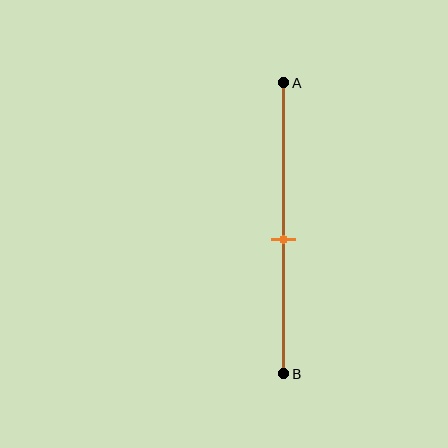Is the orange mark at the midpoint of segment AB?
No, the mark is at about 55% from A, not at the 50% midpoint.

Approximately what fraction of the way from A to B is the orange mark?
The orange mark is approximately 55% of the way from A to B.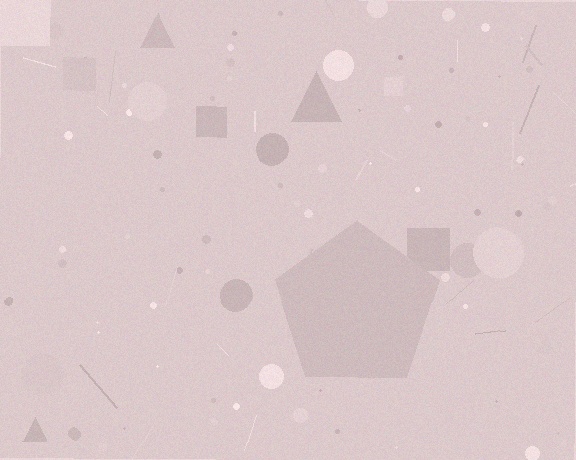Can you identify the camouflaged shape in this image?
The camouflaged shape is a pentagon.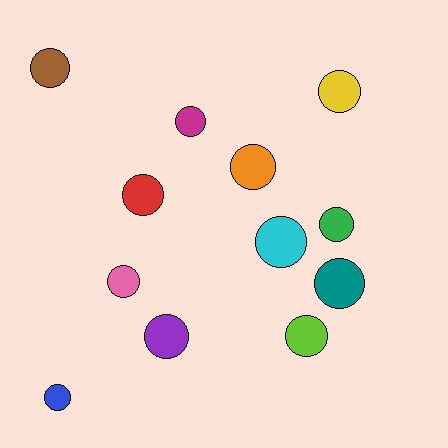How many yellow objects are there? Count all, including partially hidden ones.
There is 1 yellow object.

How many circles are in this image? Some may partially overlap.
There are 12 circles.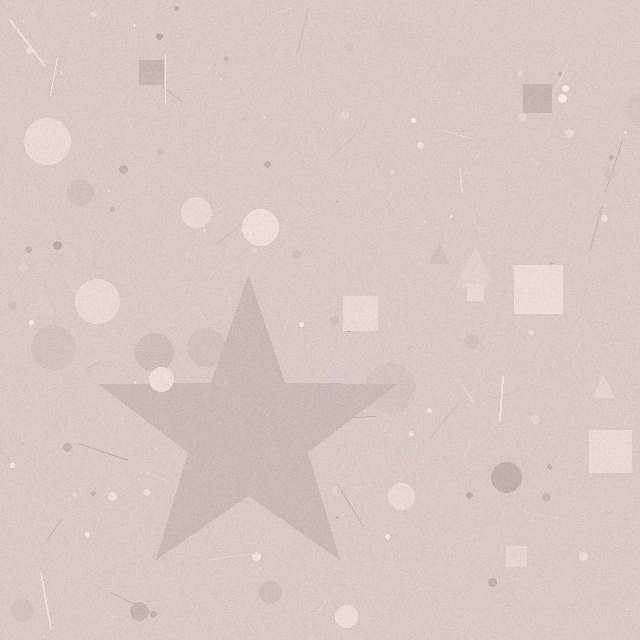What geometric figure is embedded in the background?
A star is embedded in the background.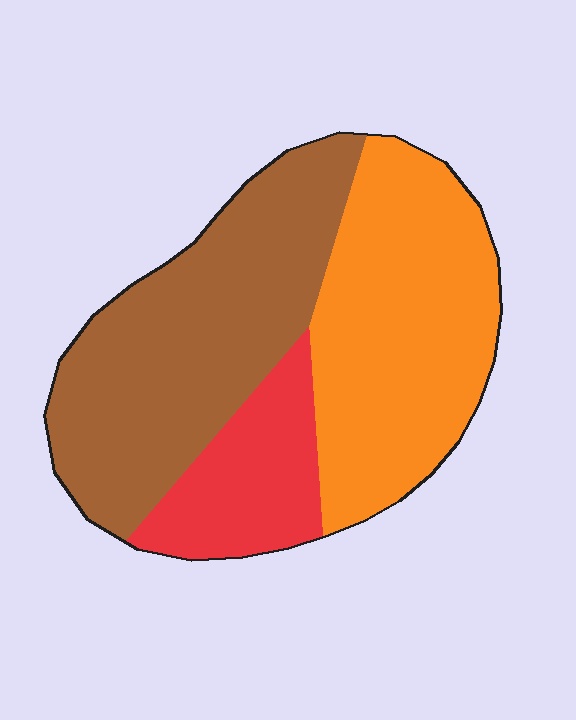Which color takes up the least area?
Red, at roughly 15%.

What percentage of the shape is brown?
Brown covers 43% of the shape.